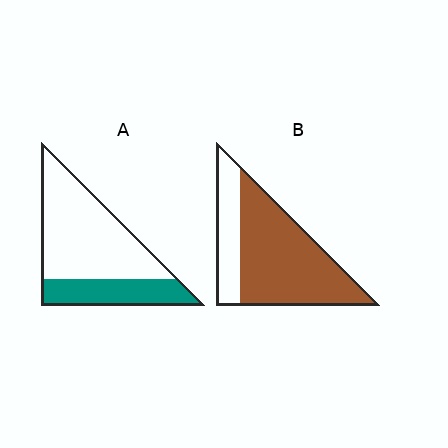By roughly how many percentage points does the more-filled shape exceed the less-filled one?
By roughly 45 percentage points (B over A).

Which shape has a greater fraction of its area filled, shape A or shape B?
Shape B.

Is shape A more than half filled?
No.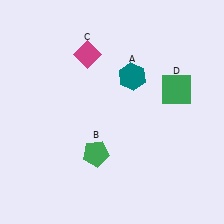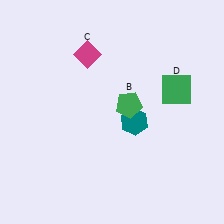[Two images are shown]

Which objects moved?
The objects that moved are: the teal hexagon (A), the green pentagon (B).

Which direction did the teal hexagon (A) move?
The teal hexagon (A) moved down.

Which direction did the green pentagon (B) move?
The green pentagon (B) moved up.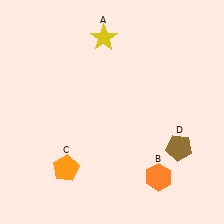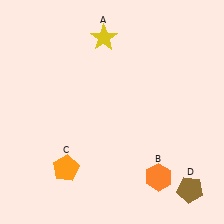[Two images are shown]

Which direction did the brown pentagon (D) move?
The brown pentagon (D) moved down.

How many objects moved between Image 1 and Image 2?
1 object moved between the two images.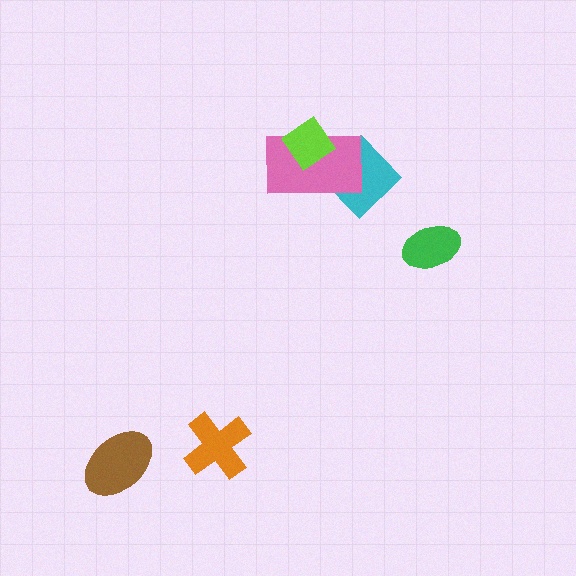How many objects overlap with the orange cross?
0 objects overlap with the orange cross.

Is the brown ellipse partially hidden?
No, no other shape covers it.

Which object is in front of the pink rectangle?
The lime diamond is in front of the pink rectangle.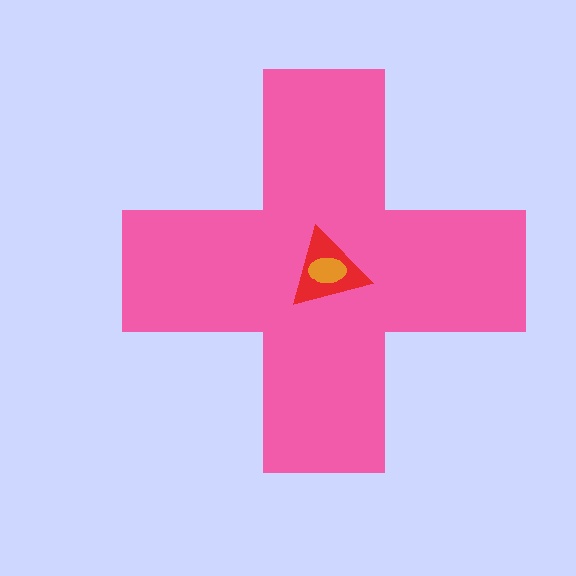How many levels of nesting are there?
3.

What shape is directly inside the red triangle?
The orange ellipse.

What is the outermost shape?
The pink cross.